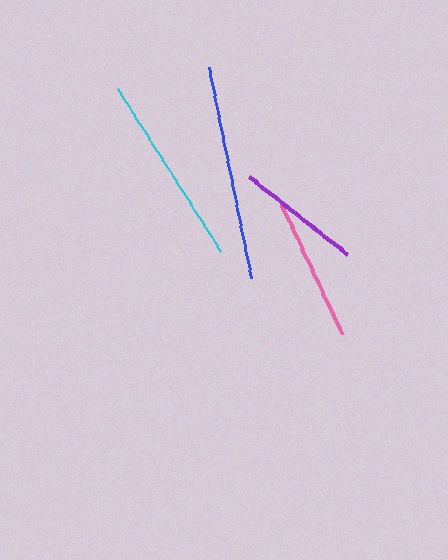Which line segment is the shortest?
The purple line is the shortest at approximately 126 pixels.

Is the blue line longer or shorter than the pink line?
The blue line is longer than the pink line.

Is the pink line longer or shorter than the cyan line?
The cyan line is longer than the pink line.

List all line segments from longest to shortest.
From longest to shortest: blue, cyan, pink, purple.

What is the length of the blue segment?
The blue segment is approximately 215 pixels long.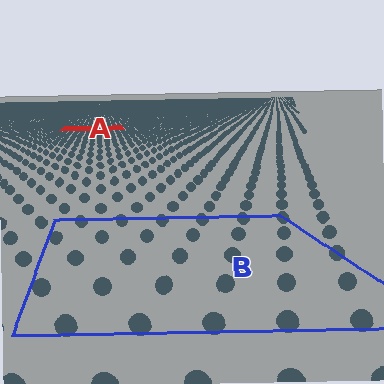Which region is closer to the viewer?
Region B is closer. The texture elements there are larger and more spread out.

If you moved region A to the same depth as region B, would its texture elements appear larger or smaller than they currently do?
They would appear larger. At a closer depth, the same texture elements are projected at a bigger on-screen size.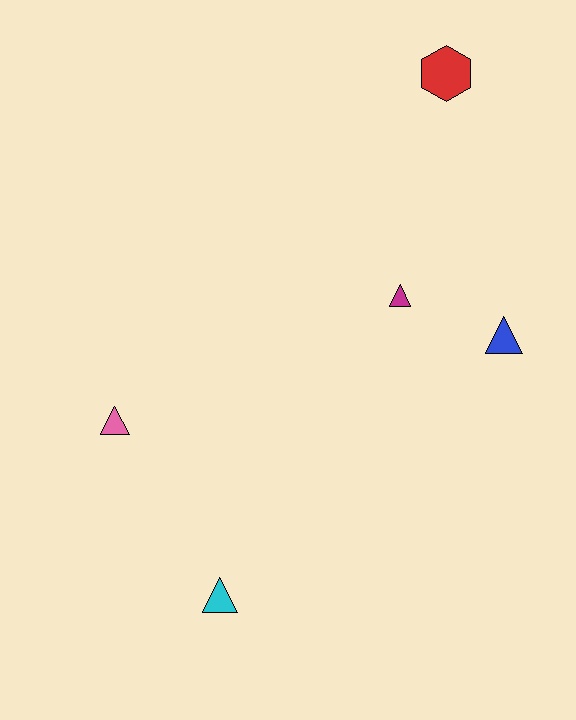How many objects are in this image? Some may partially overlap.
There are 5 objects.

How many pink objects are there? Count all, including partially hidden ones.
There is 1 pink object.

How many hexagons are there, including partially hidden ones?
There is 1 hexagon.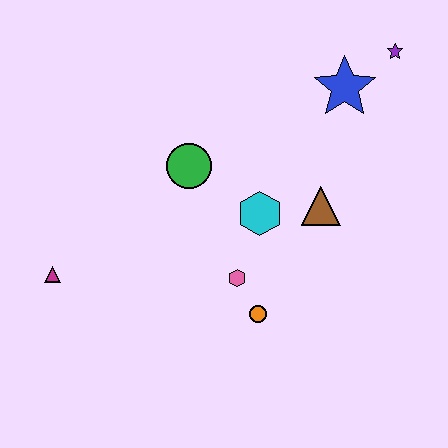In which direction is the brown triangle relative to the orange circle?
The brown triangle is above the orange circle.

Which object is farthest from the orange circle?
The purple star is farthest from the orange circle.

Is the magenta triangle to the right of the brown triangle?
No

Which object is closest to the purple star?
The blue star is closest to the purple star.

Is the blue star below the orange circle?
No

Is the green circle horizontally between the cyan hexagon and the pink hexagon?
No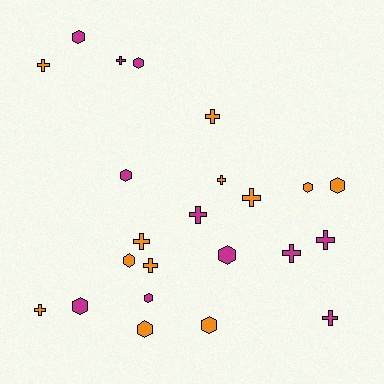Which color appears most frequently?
Orange, with 12 objects.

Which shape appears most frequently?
Cross, with 12 objects.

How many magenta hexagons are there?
There are 6 magenta hexagons.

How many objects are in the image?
There are 23 objects.